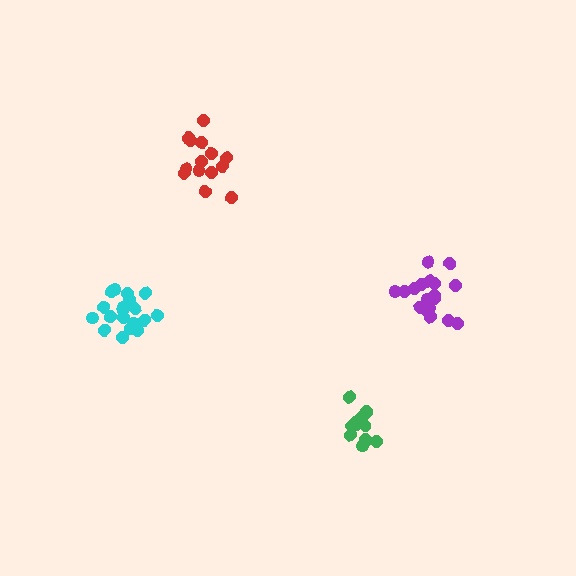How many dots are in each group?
Group 1: 13 dots, Group 2: 14 dots, Group 3: 19 dots, Group 4: 19 dots (65 total).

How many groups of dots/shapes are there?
There are 4 groups.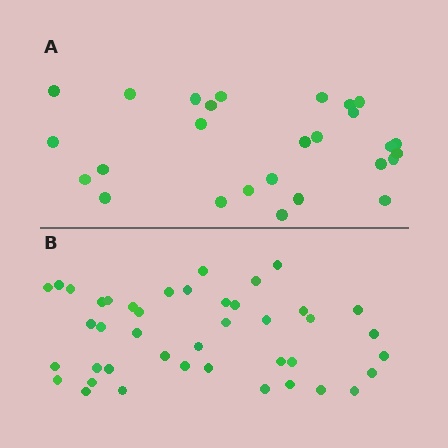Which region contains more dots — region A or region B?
Region B (the bottom region) has more dots.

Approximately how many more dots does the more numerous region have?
Region B has approximately 15 more dots than region A.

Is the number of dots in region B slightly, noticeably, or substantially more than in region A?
Region B has substantially more. The ratio is roughly 1.6 to 1.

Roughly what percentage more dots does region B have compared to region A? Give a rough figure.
About 55% more.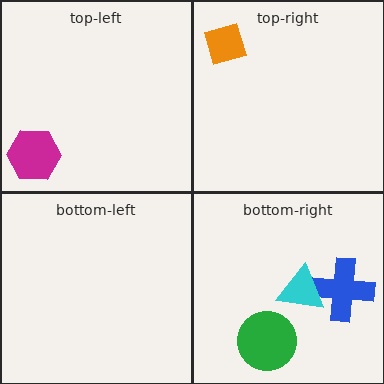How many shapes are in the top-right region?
1.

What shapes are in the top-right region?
The orange diamond.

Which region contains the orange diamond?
The top-right region.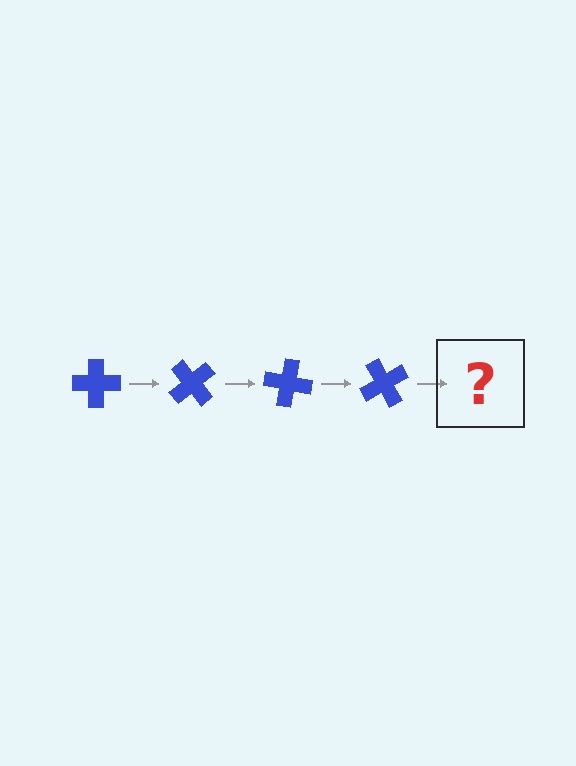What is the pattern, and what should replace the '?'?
The pattern is that the cross rotates 50 degrees each step. The '?' should be a blue cross rotated 200 degrees.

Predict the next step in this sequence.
The next step is a blue cross rotated 200 degrees.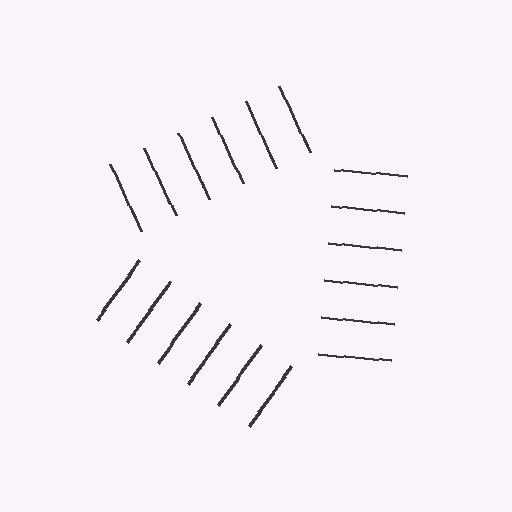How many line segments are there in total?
18 — 6 along each of the 3 edges.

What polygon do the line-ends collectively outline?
An illusory triangle — the line segments terminate on its edges but no continuous stroke is drawn.